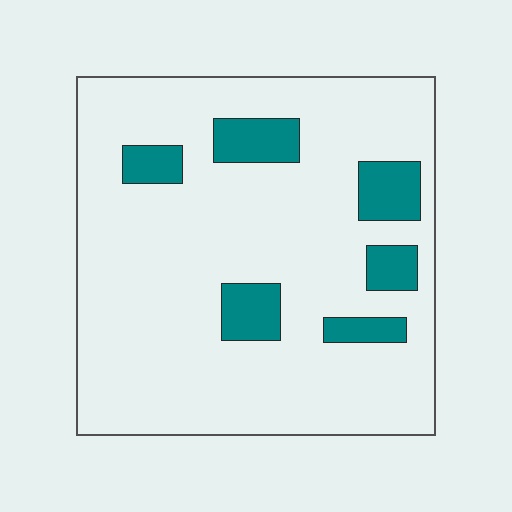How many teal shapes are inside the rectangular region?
6.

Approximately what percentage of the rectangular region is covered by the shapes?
Approximately 15%.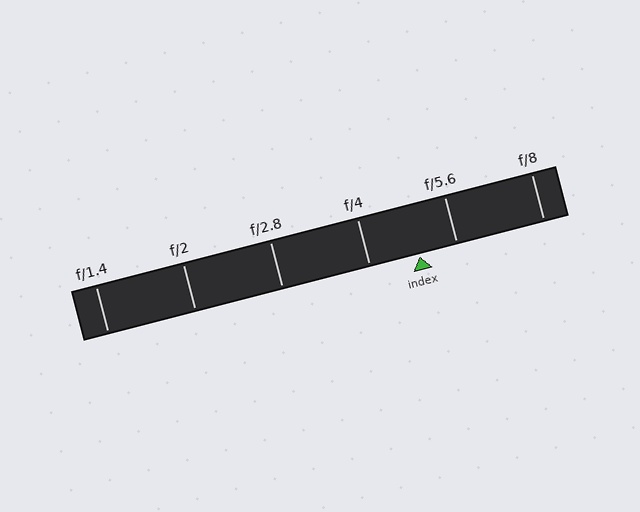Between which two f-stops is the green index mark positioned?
The index mark is between f/4 and f/5.6.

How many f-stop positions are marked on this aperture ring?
There are 6 f-stop positions marked.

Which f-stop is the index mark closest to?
The index mark is closest to f/5.6.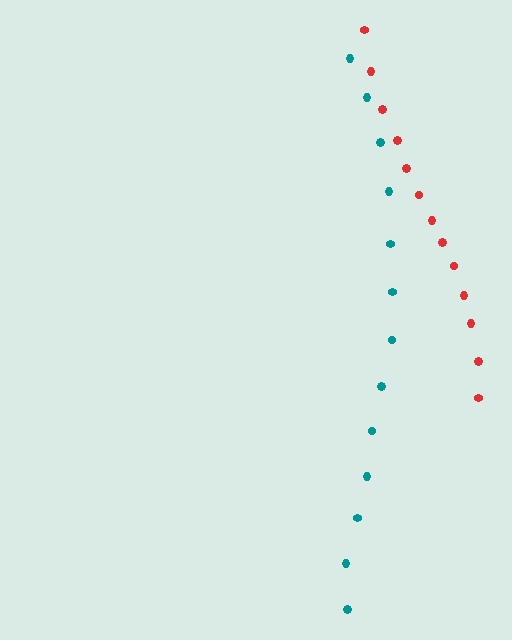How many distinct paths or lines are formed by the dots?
There are 2 distinct paths.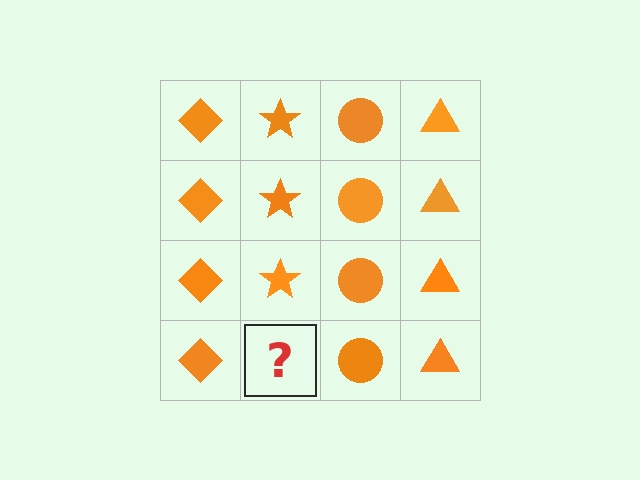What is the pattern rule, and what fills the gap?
The rule is that each column has a consistent shape. The gap should be filled with an orange star.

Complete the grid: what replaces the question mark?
The question mark should be replaced with an orange star.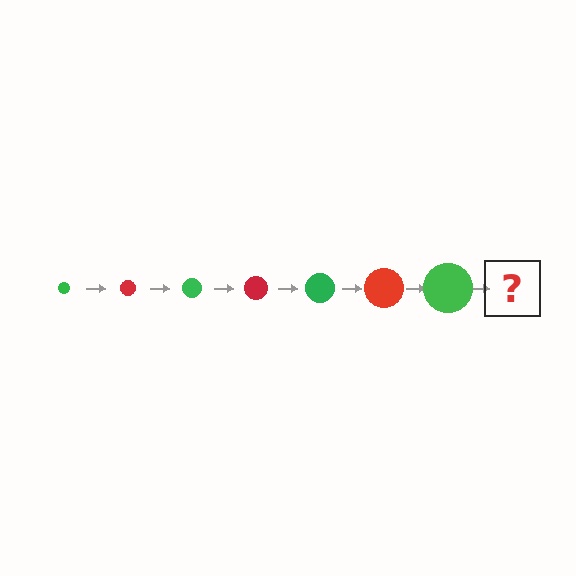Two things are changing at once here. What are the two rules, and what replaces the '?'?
The two rules are that the circle grows larger each step and the color cycles through green and red. The '?' should be a red circle, larger than the previous one.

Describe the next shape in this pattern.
It should be a red circle, larger than the previous one.